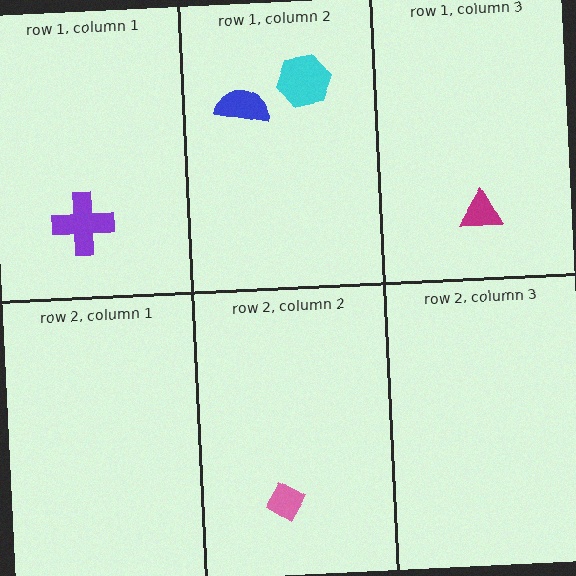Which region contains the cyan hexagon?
The row 1, column 2 region.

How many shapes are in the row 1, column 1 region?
1.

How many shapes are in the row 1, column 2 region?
2.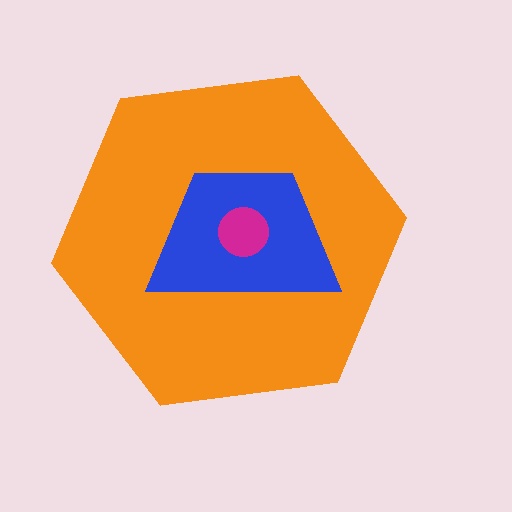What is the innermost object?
The magenta circle.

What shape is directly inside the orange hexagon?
The blue trapezoid.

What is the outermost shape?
The orange hexagon.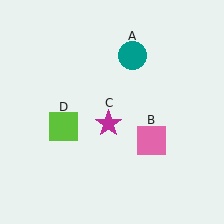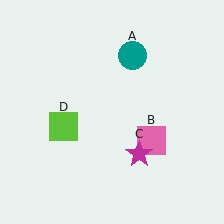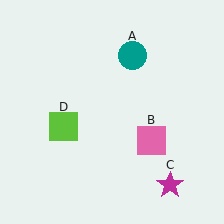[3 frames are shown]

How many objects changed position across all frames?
1 object changed position: magenta star (object C).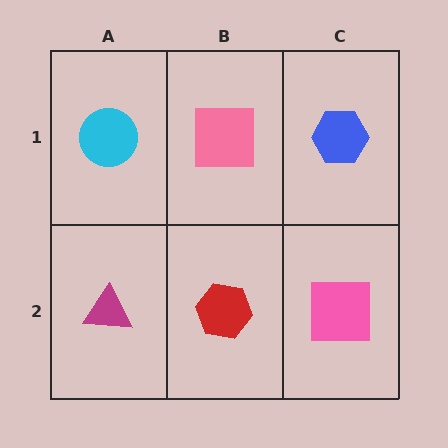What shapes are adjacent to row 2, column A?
A cyan circle (row 1, column A), a red hexagon (row 2, column B).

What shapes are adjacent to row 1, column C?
A pink square (row 2, column C), a pink square (row 1, column B).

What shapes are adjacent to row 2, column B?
A pink square (row 1, column B), a magenta triangle (row 2, column A), a pink square (row 2, column C).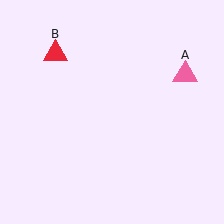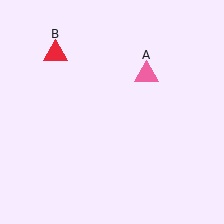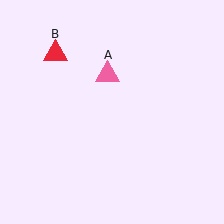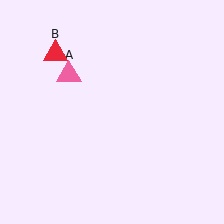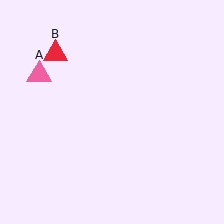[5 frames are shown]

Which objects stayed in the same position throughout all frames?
Red triangle (object B) remained stationary.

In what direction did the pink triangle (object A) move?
The pink triangle (object A) moved left.